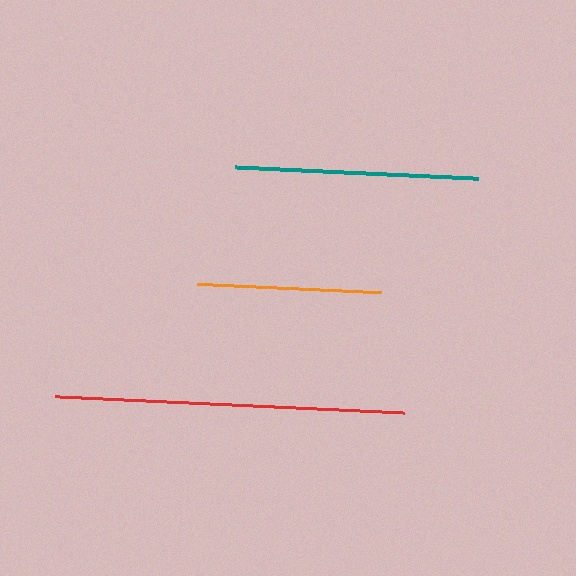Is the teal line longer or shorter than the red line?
The red line is longer than the teal line.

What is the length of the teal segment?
The teal segment is approximately 244 pixels long.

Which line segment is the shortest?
The orange line is the shortest at approximately 184 pixels.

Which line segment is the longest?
The red line is the longest at approximately 350 pixels.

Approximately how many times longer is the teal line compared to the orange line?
The teal line is approximately 1.3 times the length of the orange line.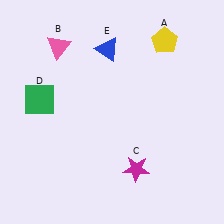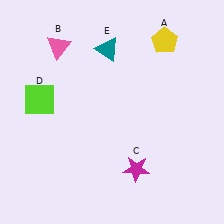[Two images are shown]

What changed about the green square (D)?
In Image 1, D is green. In Image 2, it changed to lime.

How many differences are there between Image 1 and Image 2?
There are 2 differences between the two images.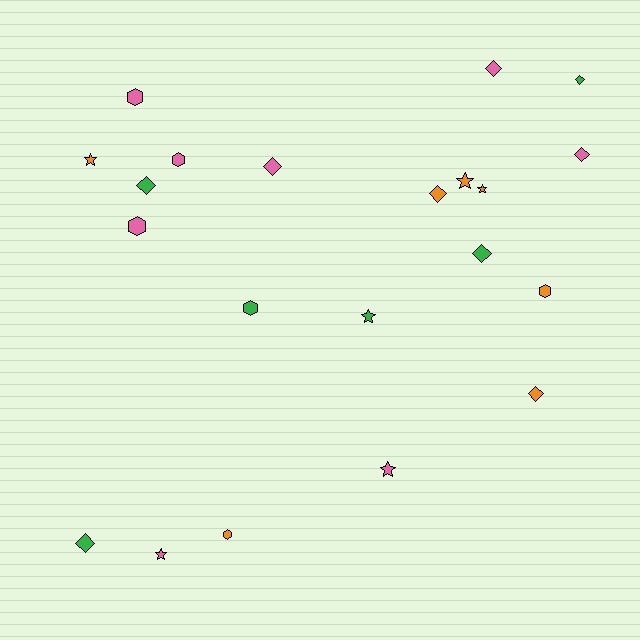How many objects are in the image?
There are 21 objects.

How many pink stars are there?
There are 2 pink stars.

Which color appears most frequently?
Pink, with 8 objects.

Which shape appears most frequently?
Diamond, with 9 objects.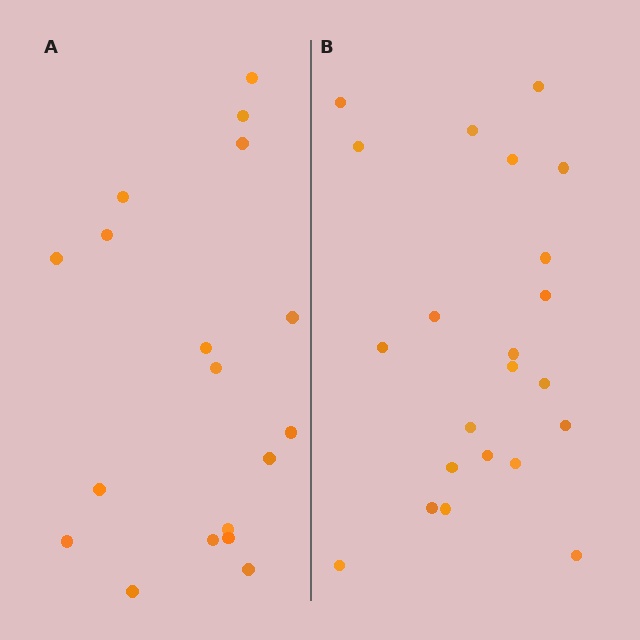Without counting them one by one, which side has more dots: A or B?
Region B (the right region) has more dots.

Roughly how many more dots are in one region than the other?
Region B has about 4 more dots than region A.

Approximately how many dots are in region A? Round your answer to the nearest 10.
About 20 dots. (The exact count is 18, which rounds to 20.)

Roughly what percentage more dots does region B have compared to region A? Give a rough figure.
About 20% more.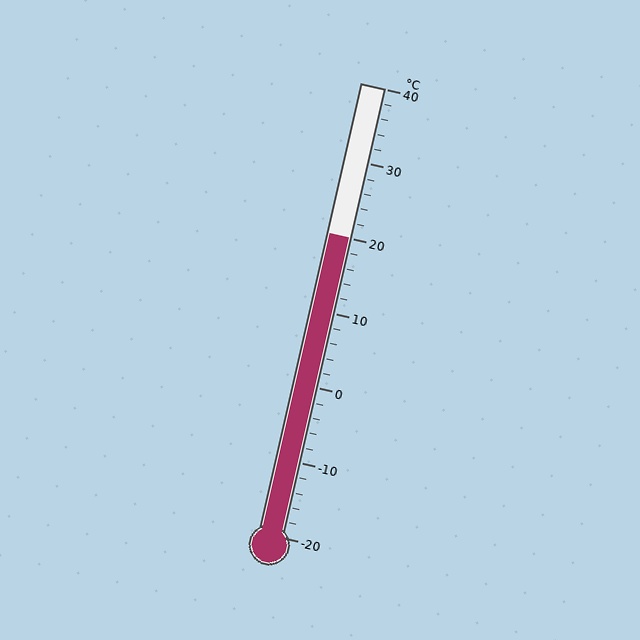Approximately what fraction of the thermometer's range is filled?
The thermometer is filled to approximately 65% of its range.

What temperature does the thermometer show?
The thermometer shows approximately 20°C.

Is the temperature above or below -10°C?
The temperature is above -10°C.